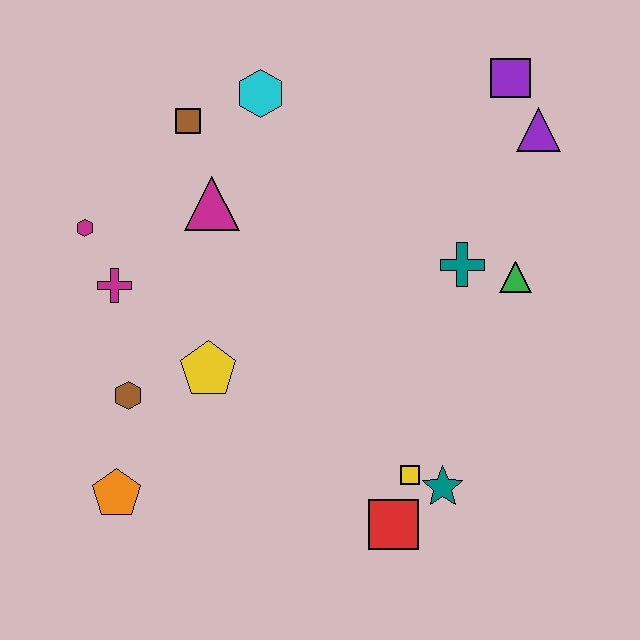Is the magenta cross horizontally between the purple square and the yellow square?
No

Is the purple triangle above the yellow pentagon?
Yes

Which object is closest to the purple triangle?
The purple square is closest to the purple triangle.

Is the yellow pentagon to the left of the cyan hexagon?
Yes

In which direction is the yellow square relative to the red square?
The yellow square is above the red square.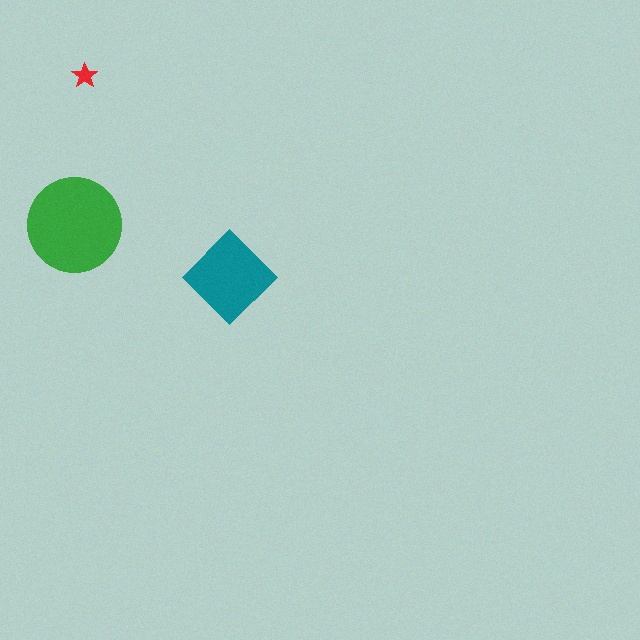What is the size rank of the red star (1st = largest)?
3rd.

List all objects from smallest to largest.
The red star, the teal diamond, the green circle.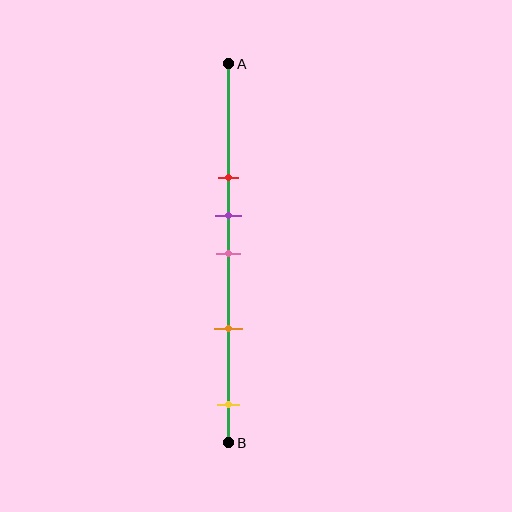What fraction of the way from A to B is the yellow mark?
The yellow mark is approximately 90% (0.9) of the way from A to B.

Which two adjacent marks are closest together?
The purple and pink marks are the closest adjacent pair.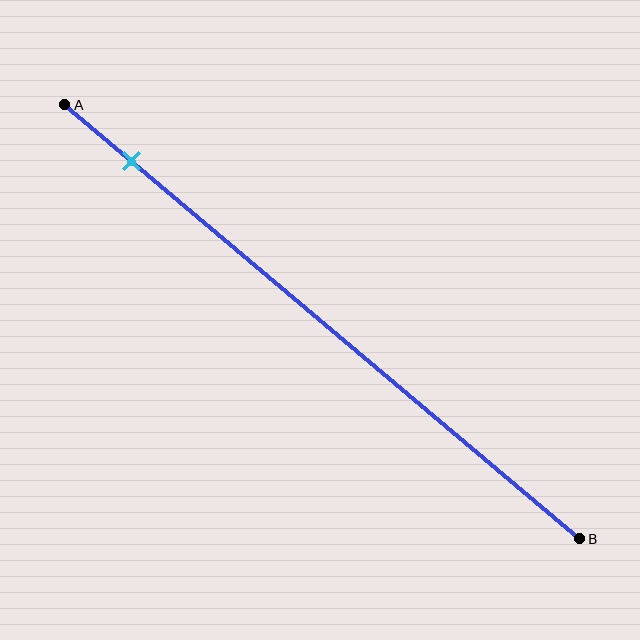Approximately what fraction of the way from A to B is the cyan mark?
The cyan mark is approximately 15% of the way from A to B.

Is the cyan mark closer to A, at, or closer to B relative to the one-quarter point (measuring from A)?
The cyan mark is closer to point A than the one-quarter point of segment AB.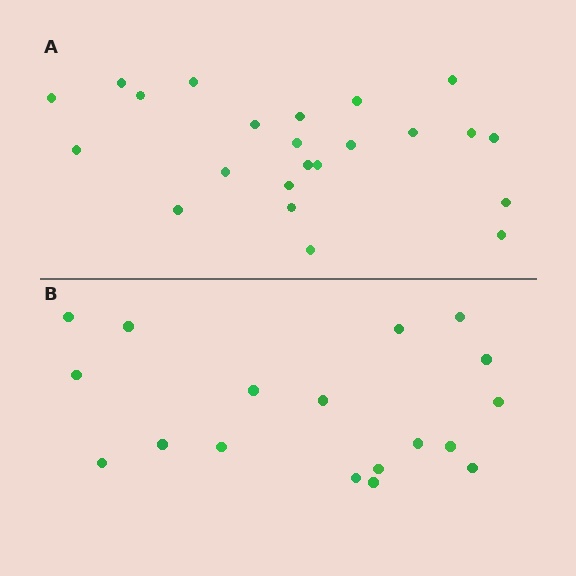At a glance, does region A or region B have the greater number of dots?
Region A (the top region) has more dots.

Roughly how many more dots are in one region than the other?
Region A has about 5 more dots than region B.